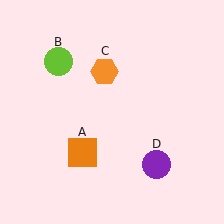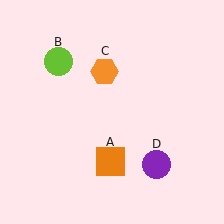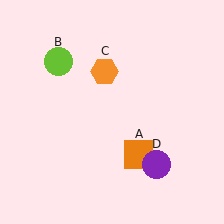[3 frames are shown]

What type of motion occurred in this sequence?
The orange square (object A) rotated counterclockwise around the center of the scene.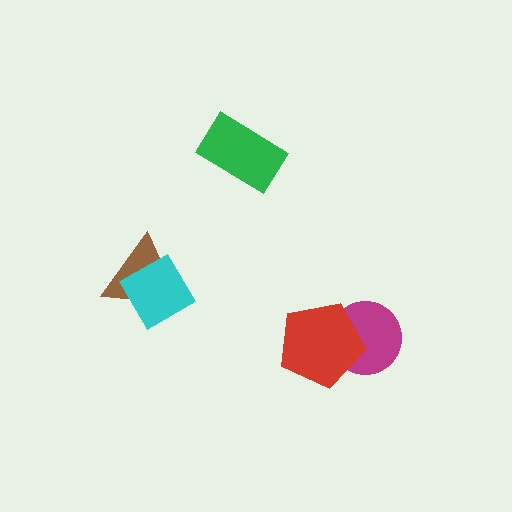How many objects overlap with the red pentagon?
1 object overlaps with the red pentagon.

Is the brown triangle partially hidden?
Yes, it is partially covered by another shape.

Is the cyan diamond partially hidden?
No, no other shape covers it.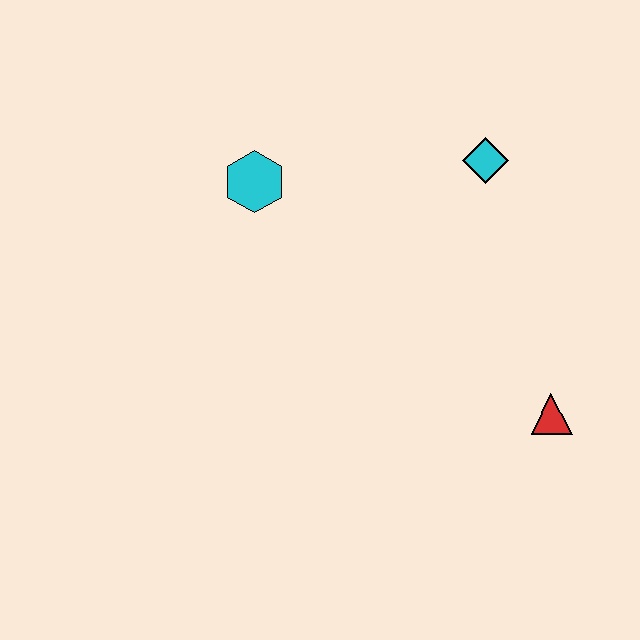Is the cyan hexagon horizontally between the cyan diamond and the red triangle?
No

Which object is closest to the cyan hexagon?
The cyan diamond is closest to the cyan hexagon.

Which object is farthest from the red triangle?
The cyan hexagon is farthest from the red triangle.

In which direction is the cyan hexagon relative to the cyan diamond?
The cyan hexagon is to the left of the cyan diamond.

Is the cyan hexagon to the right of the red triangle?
No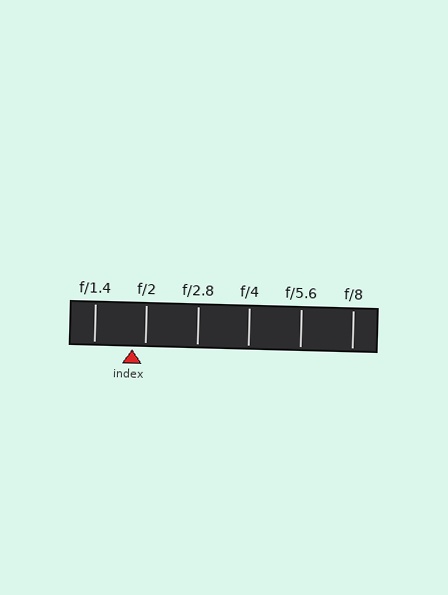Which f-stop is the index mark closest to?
The index mark is closest to f/2.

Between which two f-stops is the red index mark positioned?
The index mark is between f/1.4 and f/2.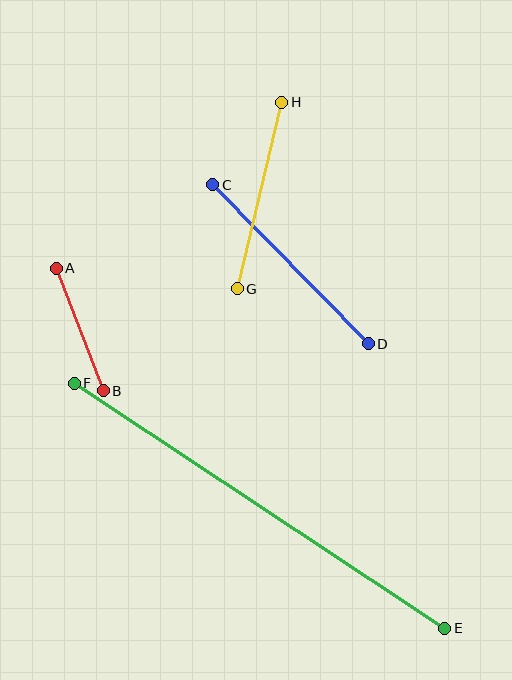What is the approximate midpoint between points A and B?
The midpoint is at approximately (80, 330) pixels.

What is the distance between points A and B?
The distance is approximately 131 pixels.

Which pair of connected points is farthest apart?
Points E and F are farthest apart.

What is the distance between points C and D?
The distance is approximately 223 pixels.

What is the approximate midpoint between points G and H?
The midpoint is at approximately (259, 196) pixels.